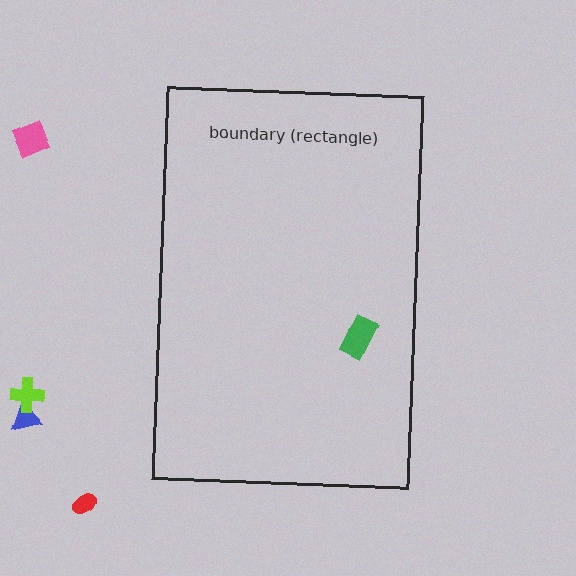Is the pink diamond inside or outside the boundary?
Outside.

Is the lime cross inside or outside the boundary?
Outside.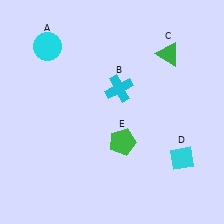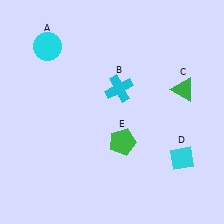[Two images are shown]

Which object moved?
The green triangle (C) moved down.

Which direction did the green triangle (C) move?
The green triangle (C) moved down.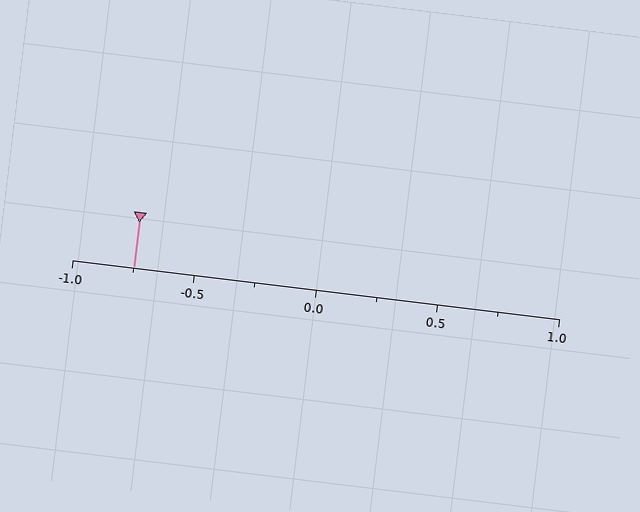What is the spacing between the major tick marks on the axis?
The major ticks are spaced 0.5 apart.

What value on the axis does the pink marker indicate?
The marker indicates approximately -0.75.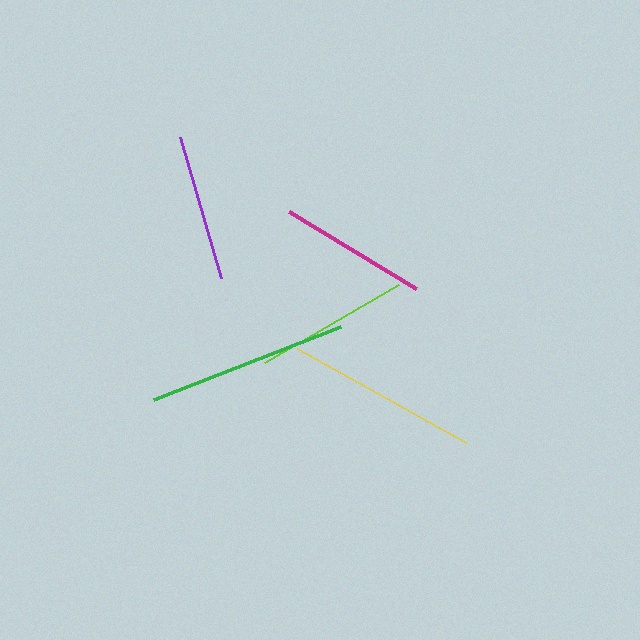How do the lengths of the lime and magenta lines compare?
The lime and magenta lines are approximately the same length.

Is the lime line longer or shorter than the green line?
The green line is longer than the lime line.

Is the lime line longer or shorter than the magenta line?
The lime line is longer than the magenta line.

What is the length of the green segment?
The green segment is approximately 201 pixels long.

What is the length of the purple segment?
The purple segment is approximately 147 pixels long.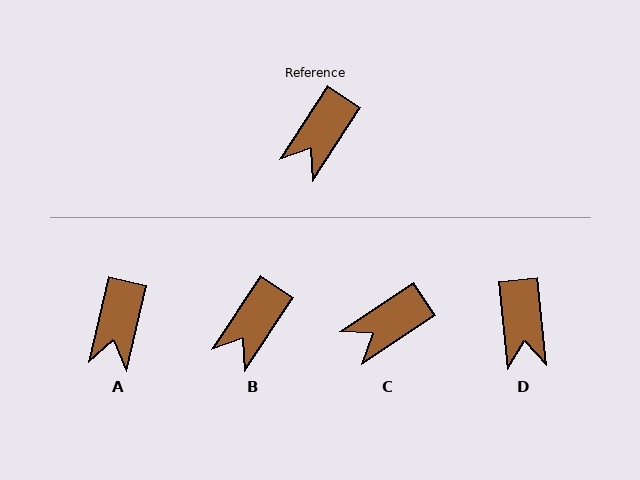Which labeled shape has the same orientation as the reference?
B.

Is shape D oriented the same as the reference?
No, it is off by about 39 degrees.